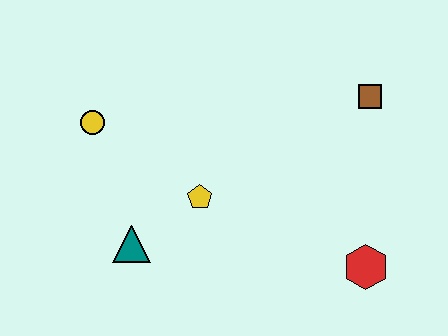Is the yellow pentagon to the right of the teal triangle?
Yes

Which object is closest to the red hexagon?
The brown square is closest to the red hexagon.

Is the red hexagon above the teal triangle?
No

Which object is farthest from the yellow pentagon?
The brown square is farthest from the yellow pentagon.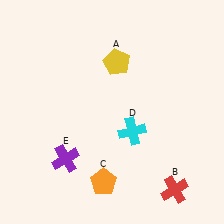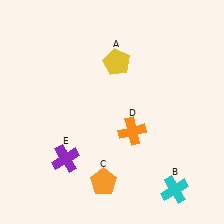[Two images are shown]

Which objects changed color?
B changed from red to cyan. D changed from cyan to orange.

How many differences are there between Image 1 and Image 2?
There are 2 differences between the two images.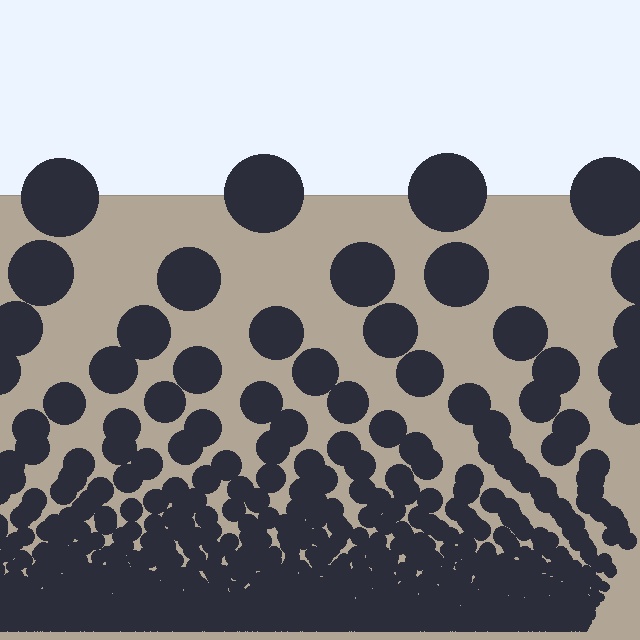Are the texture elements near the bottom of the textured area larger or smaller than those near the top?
Smaller. The gradient is inverted — elements near the bottom are smaller and denser.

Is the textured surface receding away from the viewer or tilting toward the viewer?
The surface appears to tilt toward the viewer. Texture elements get larger and sparser toward the top.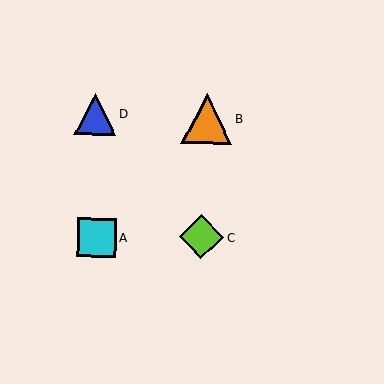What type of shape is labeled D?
Shape D is a blue triangle.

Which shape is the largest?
The orange triangle (labeled B) is the largest.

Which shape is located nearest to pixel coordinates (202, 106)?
The orange triangle (labeled B) at (207, 119) is nearest to that location.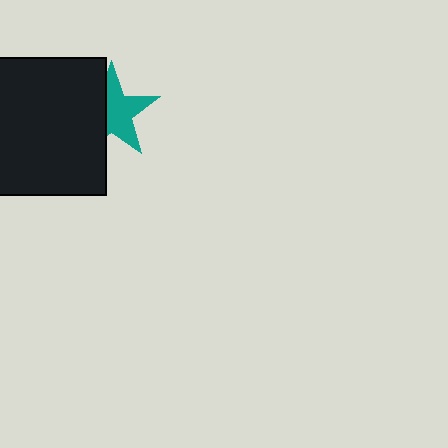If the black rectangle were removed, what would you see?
You would see the complete teal star.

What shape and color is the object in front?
The object in front is a black rectangle.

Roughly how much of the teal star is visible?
About half of it is visible (roughly 59%).